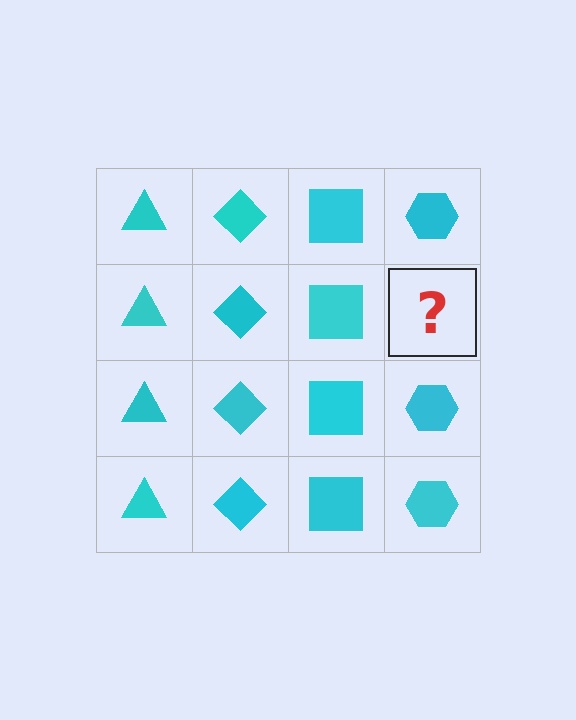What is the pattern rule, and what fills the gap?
The rule is that each column has a consistent shape. The gap should be filled with a cyan hexagon.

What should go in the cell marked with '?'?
The missing cell should contain a cyan hexagon.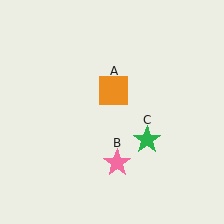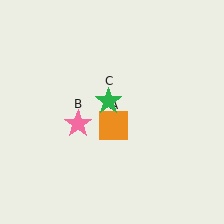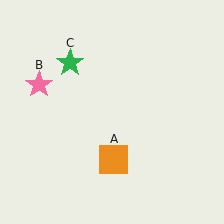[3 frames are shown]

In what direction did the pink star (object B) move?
The pink star (object B) moved up and to the left.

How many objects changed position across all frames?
3 objects changed position: orange square (object A), pink star (object B), green star (object C).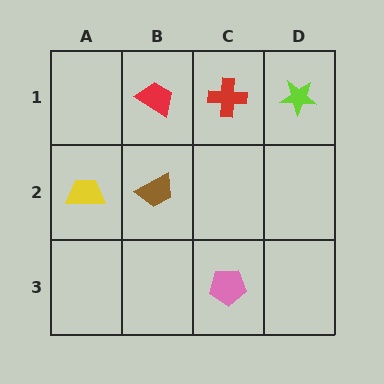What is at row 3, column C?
A pink pentagon.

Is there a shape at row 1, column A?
No, that cell is empty.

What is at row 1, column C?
A red cross.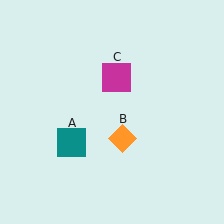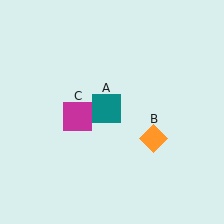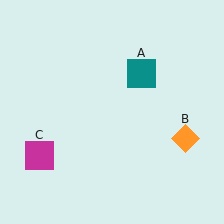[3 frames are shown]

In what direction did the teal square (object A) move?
The teal square (object A) moved up and to the right.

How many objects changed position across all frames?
3 objects changed position: teal square (object A), orange diamond (object B), magenta square (object C).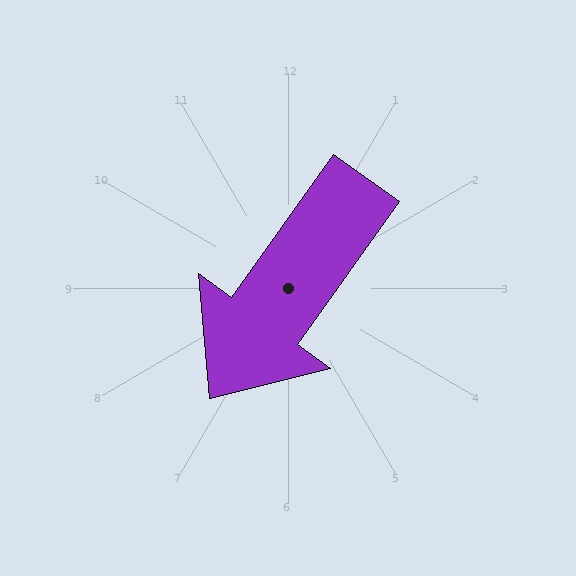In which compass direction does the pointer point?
Southwest.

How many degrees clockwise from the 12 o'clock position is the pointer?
Approximately 216 degrees.